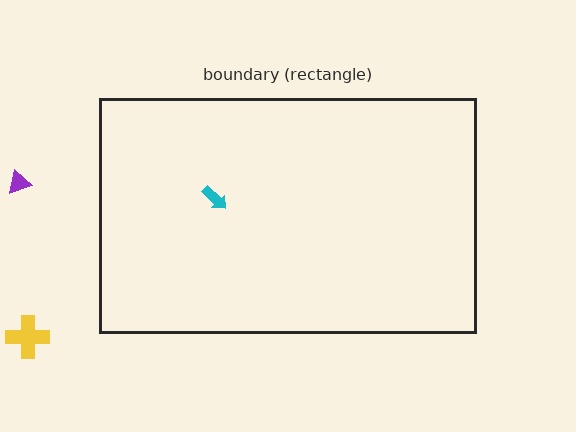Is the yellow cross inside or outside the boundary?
Outside.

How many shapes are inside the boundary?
1 inside, 2 outside.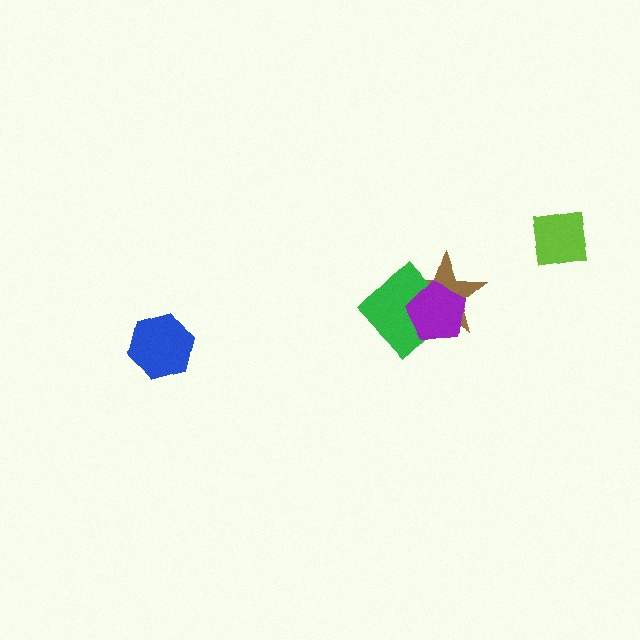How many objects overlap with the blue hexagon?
0 objects overlap with the blue hexagon.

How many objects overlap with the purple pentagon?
2 objects overlap with the purple pentagon.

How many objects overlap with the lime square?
0 objects overlap with the lime square.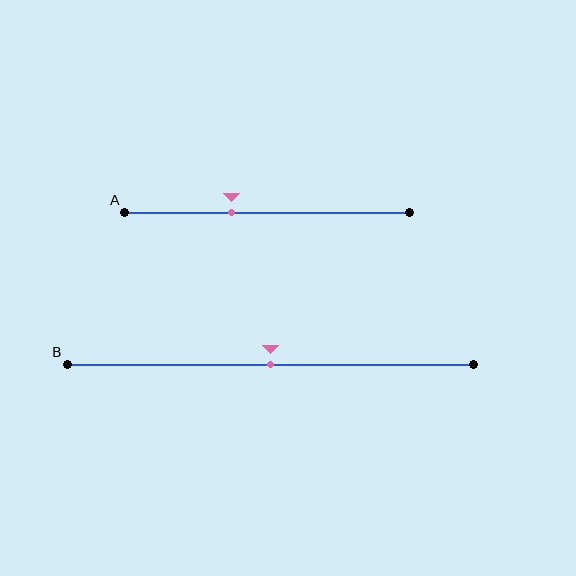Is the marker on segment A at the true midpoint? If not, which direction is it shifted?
No, the marker on segment A is shifted to the left by about 12% of the segment length.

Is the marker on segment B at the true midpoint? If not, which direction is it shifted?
Yes, the marker on segment B is at the true midpoint.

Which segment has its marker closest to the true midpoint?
Segment B has its marker closest to the true midpoint.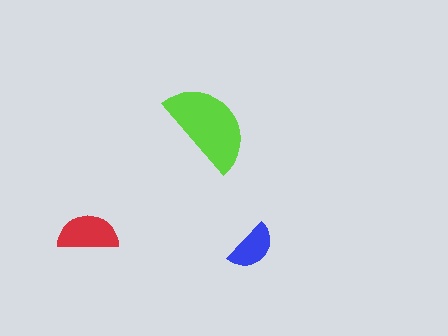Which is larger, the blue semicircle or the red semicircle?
The red one.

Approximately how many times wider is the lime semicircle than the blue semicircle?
About 2 times wider.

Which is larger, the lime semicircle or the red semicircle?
The lime one.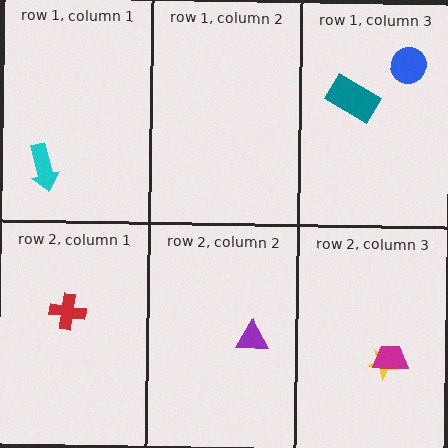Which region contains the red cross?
The row 2, column 1 region.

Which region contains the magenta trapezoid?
The row 2, column 3 region.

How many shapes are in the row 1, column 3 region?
2.